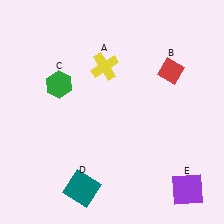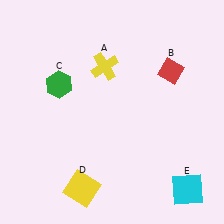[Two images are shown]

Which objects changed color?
D changed from teal to yellow. E changed from purple to cyan.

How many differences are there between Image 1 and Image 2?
There are 2 differences between the two images.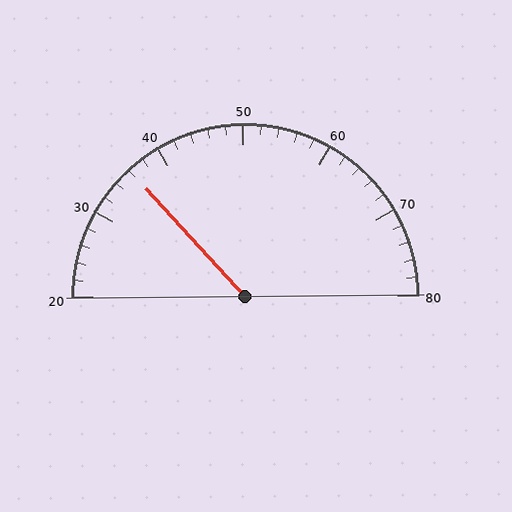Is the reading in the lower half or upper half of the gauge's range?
The reading is in the lower half of the range (20 to 80).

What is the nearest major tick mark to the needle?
The nearest major tick mark is 40.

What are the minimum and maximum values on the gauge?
The gauge ranges from 20 to 80.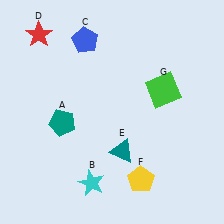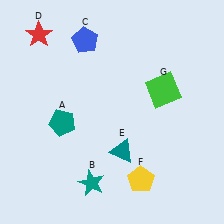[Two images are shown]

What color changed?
The star (B) changed from cyan in Image 1 to teal in Image 2.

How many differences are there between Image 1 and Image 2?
There is 1 difference between the two images.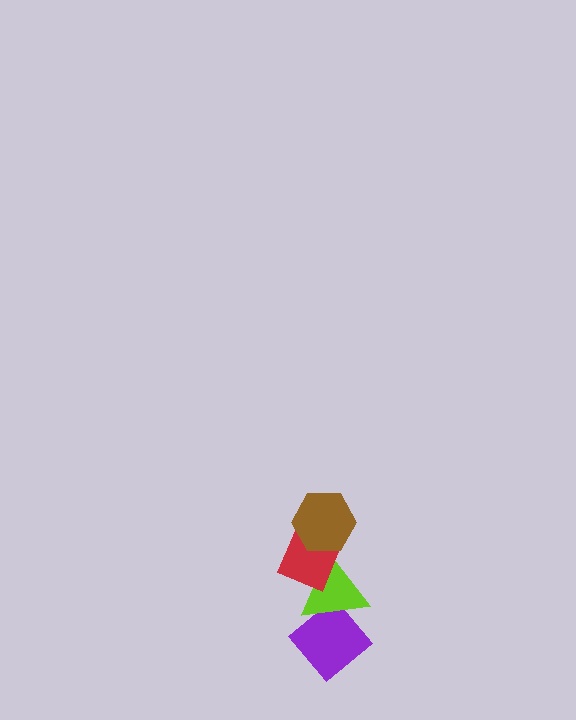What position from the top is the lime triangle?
The lime triangle is 3rd from the top.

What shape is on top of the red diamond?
The brown hexagon is on top of the red diamond.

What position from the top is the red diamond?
The red diamond is 2nd from the top.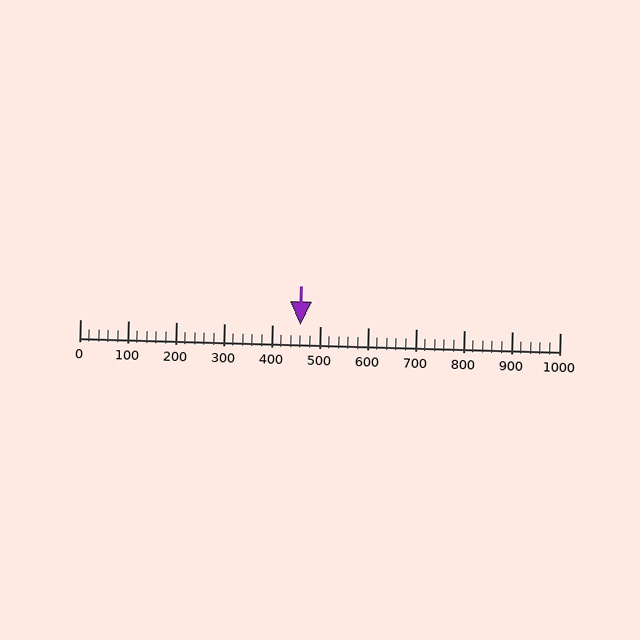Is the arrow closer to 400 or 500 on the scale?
The arrow is closer to 500.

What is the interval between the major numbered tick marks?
The major tick marks are spaced 100 units apart.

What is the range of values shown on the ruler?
The ruler shows values from 0 to 1000.